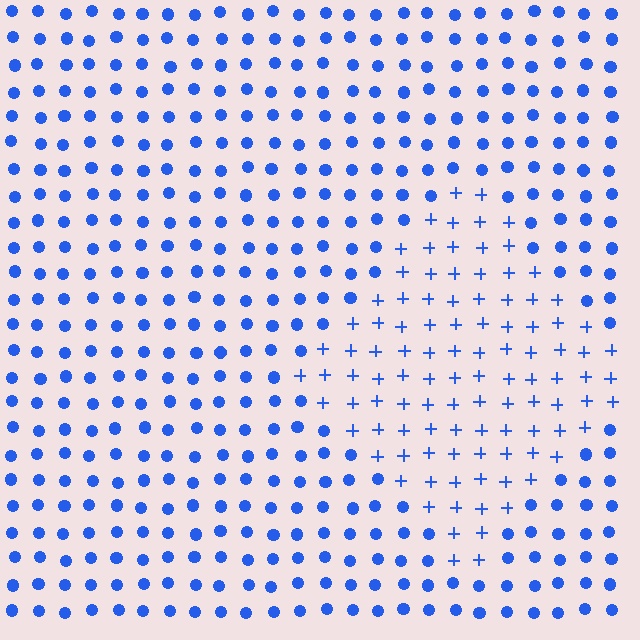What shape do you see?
I see a diamond.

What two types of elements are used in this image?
The image uses plus signs inside the diamond region and circles outside it.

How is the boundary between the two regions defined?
The boundary is defined by a change in element shape: plus signs inside vs. circles outside. All elements share the same color and spacing.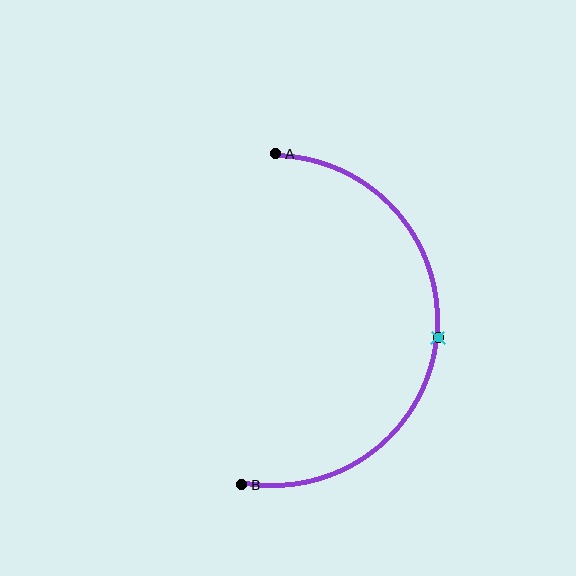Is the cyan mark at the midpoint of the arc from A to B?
Yes. The cyan mark lies on the arc at equal arc-length from both A and B — it is the arc midpoint.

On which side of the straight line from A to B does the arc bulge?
The arc bulges to the right of the straight line connecting A and B.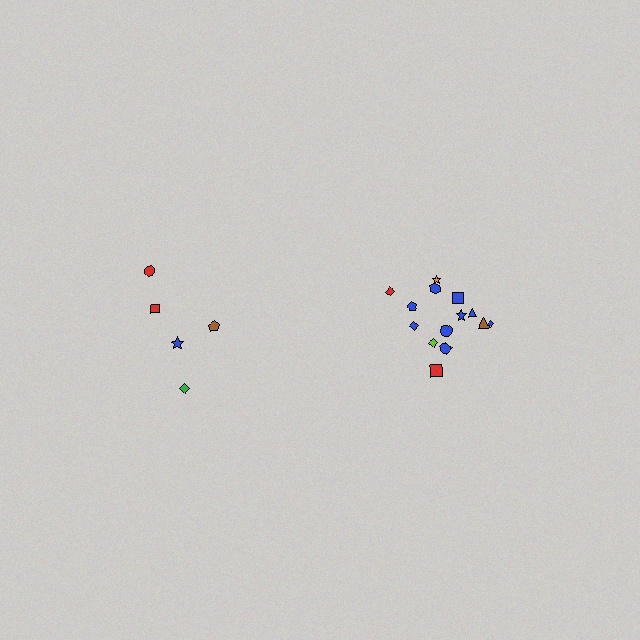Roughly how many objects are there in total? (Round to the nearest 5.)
Roughly 20 objects in total.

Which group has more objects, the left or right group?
The right group.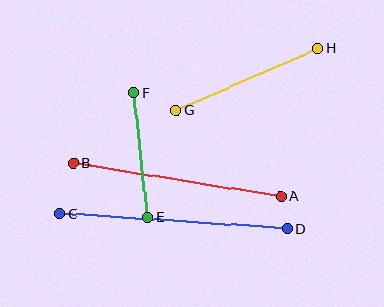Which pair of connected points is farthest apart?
Points C and D are farthest apart.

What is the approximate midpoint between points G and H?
The midpoint is at approximately (247, 79) pixels.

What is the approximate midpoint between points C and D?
The midpoint is at approximately (174, 221) pixels.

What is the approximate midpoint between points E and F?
The midpoint is at approximately (141, 155) pixels.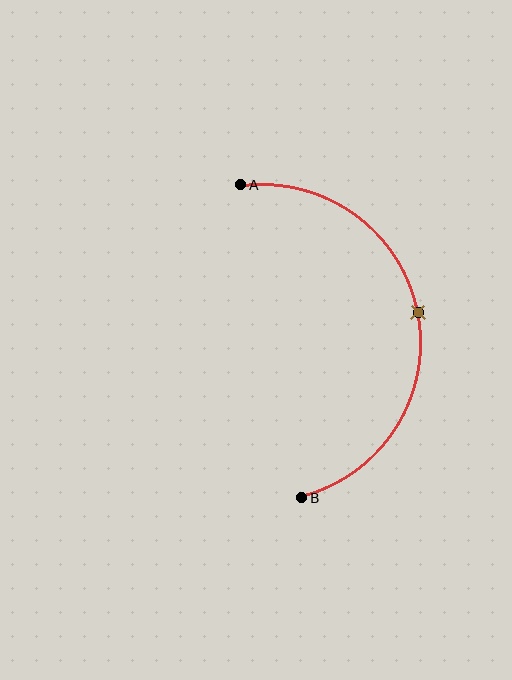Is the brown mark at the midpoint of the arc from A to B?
Yes. The brown mark lies on the arc at equal arc-length from both A and B — it is the arc midpoint.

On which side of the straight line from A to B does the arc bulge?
The arc bulges to the right of the straight line connecting A and B.